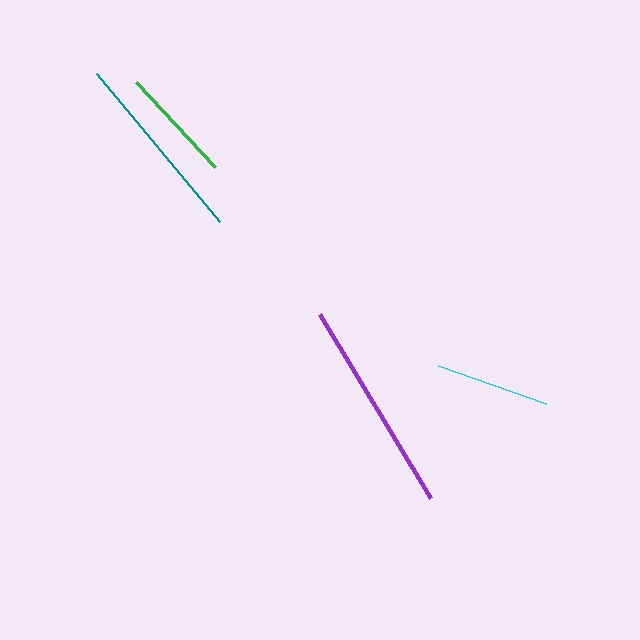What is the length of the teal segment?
The teal segment is approximately 192 pixels long.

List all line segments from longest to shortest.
From longest to shortest: purple, teal, green, cyan.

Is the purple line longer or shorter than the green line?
The purple line is longer than the green line.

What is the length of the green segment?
The green segment is approximately 115 pixels long.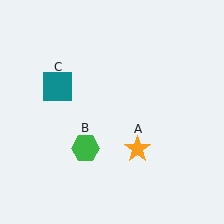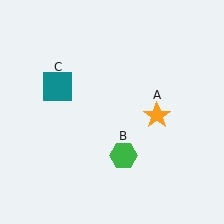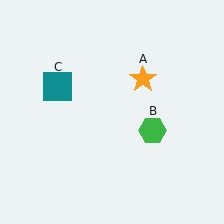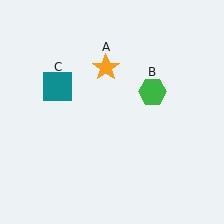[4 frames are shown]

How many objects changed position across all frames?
2 objects changed position: orange star (object A), green hexagon (object B).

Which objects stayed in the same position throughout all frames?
Teal square (object C) remained stationary.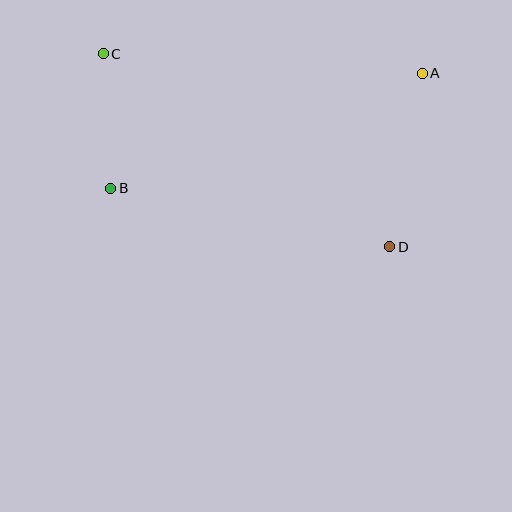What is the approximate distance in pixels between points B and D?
The distance between B and D is approximately 285 pixels.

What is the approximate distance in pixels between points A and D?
The distance between A and D is approximately 177 pixels.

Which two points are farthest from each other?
Points C and D are farthest from each other.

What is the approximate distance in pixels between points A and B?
The distance between A and B is approximately 332 pixels.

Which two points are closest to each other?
Points B and C are closest to each other.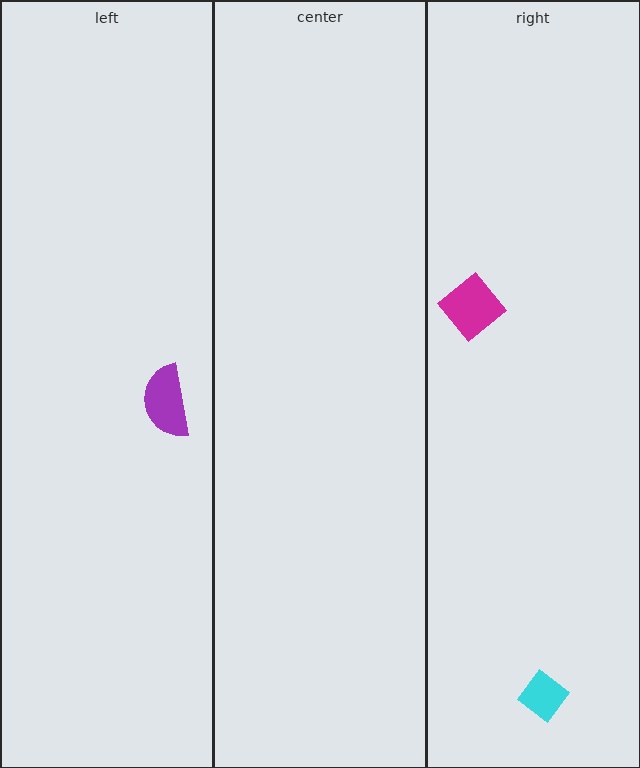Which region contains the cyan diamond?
The right region.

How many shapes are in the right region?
2.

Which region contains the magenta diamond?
The right region.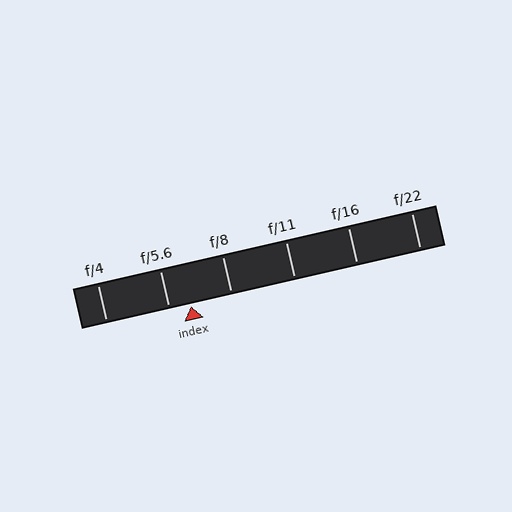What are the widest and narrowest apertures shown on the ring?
The widest aperture shown is f/4 and the narrowest is f/22.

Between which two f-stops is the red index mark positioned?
The index mark is between f/5.6 and f/8.